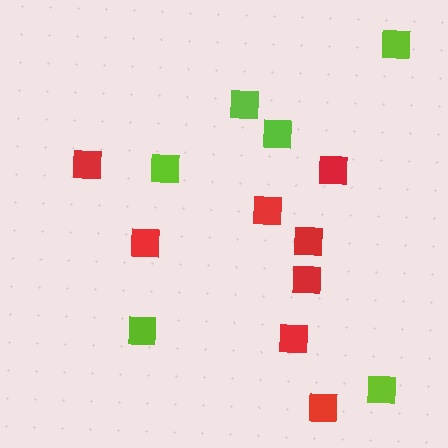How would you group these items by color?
There are 2 groups: one group of lime squares (6) and one group of red squares (8).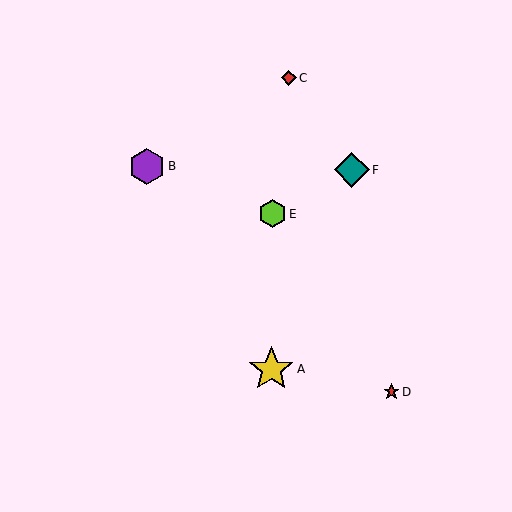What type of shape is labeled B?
Shape B is a purple hexagon.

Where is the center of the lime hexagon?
The center of the lime hexagon is at (272, 214).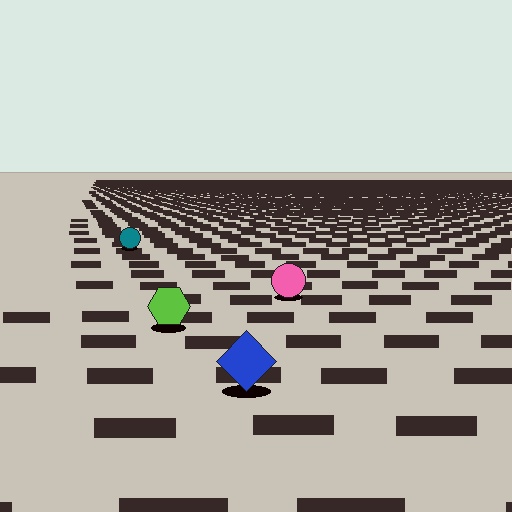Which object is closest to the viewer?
The blue diamond is closest. The texture marks near it are larger and more spread out.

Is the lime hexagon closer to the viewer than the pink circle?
Yes. The lime hexagon is closer — you can tell from the texture gradient: the ground texture is coarser near it.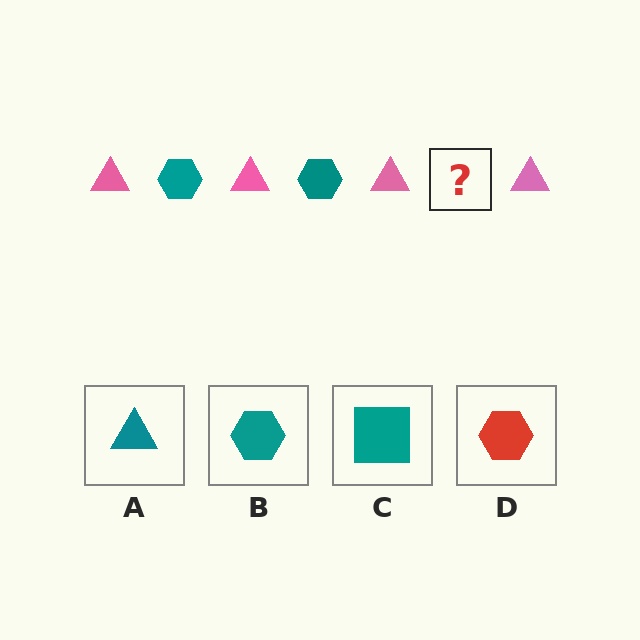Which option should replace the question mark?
Option B.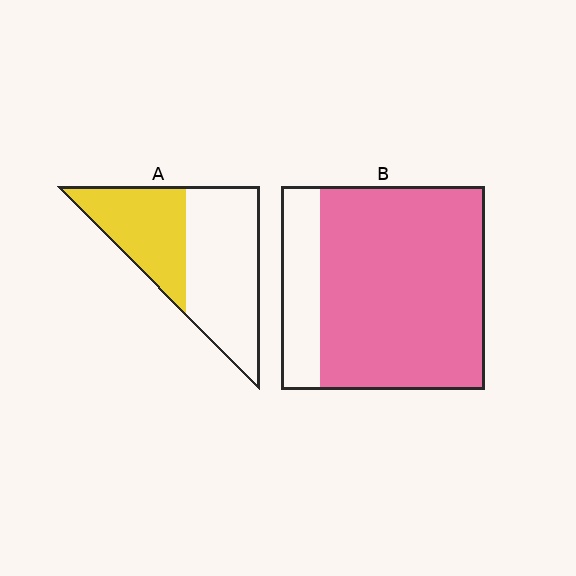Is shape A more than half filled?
No.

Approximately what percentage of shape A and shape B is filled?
A is approximately 40% and B is approximately 80%.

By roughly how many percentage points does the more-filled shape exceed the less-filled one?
By roughly 40 percentage points (B over A).